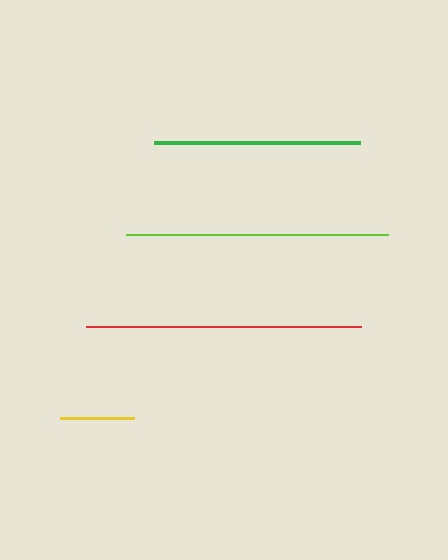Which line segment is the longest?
The red line is the longest at approximately 276 pixels.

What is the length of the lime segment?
The lime segment is approximately 262 pixels long.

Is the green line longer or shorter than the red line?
The red line is longer than the green line.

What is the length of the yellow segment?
The yellow segment is approximately 74 pixels long.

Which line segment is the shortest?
The yellow line is the shortest at approximately 74 pixels.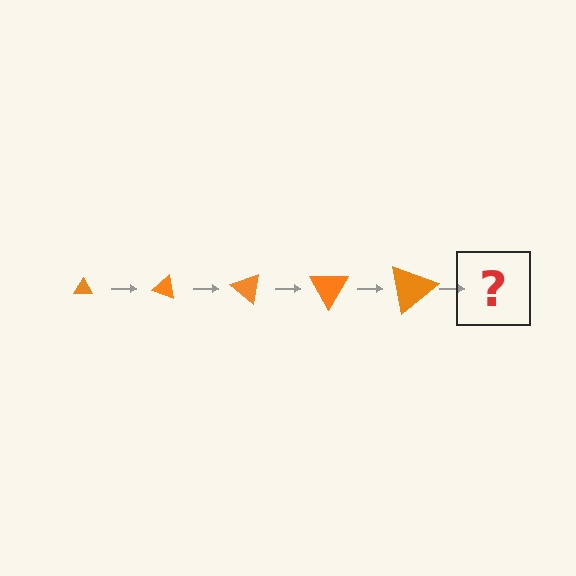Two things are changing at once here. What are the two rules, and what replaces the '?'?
The two rules are that the triangle grows larger each step and it rotates 20 degrees each step. The '?' should be a triangle, larger than the previous one and rotated 100 degrees from the start.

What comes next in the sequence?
The next element should be a triangle, larger than the previous one and rotated 100 degrees from the start.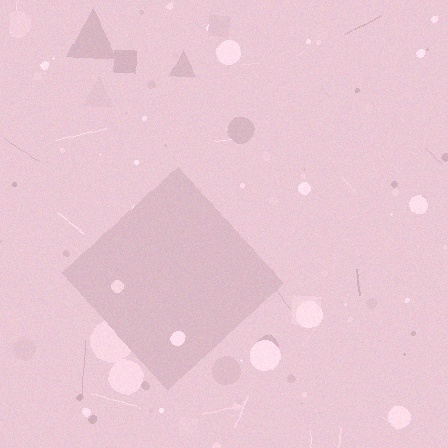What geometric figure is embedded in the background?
A diamond is embedded in the background.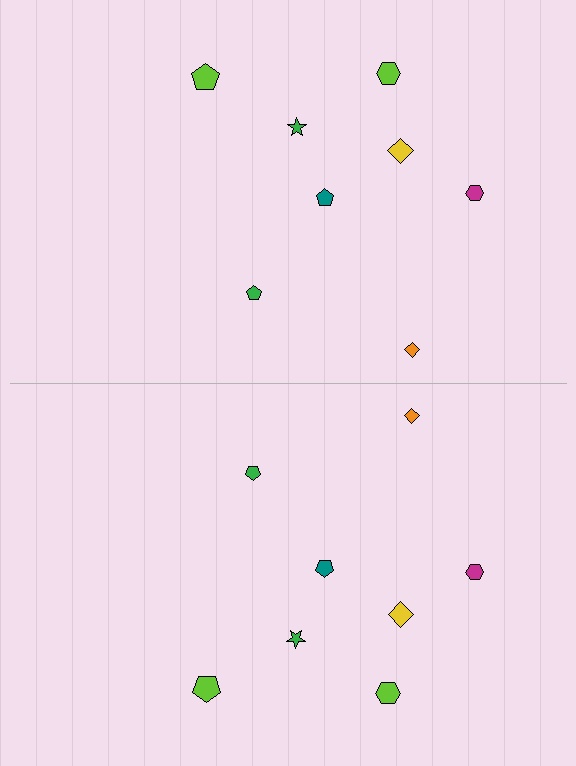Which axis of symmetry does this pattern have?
The pattern has a horizontal axis of symmetry running through the center of the image.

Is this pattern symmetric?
Yes, this pattern has bilateral (reflection) symmetry.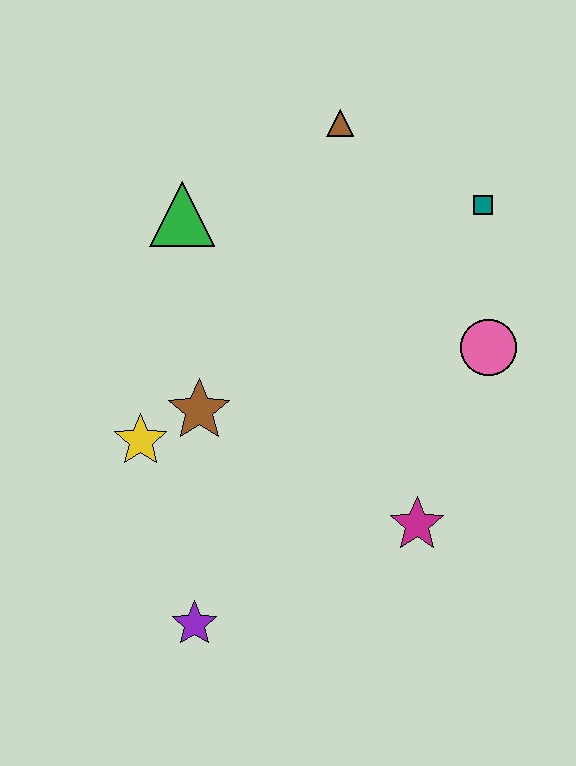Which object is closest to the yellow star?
The brown star is closest to the yellow star.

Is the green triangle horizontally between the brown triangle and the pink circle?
No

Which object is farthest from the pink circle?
The purple star is farthest from the pink circle.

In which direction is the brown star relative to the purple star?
The brown star is above the purple star.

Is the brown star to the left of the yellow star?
No